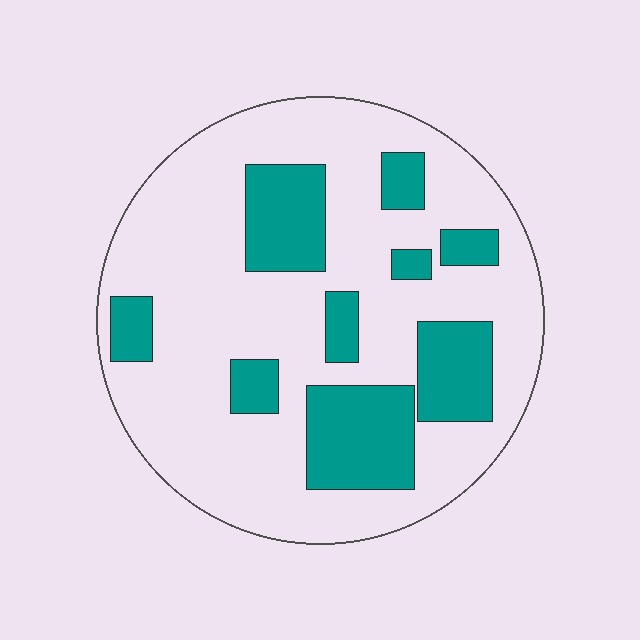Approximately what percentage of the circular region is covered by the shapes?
Approximately 25%.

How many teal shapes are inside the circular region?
9.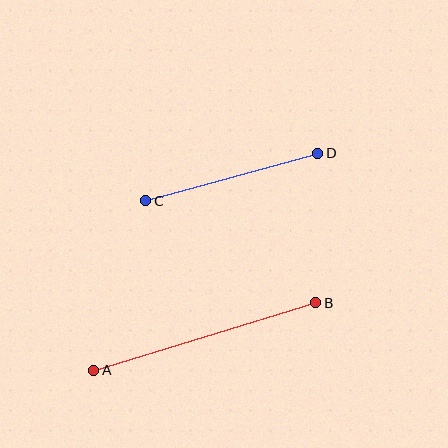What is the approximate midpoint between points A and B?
The midpoint is at approximately (205, 336) pixels.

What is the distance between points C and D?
The distance is approximately 179 pixels.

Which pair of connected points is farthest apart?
Points A and B are farthest apart.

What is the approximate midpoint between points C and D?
The midpoint is at approximately (232, 177) pixels.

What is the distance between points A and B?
The distance is approximately 232 pixels.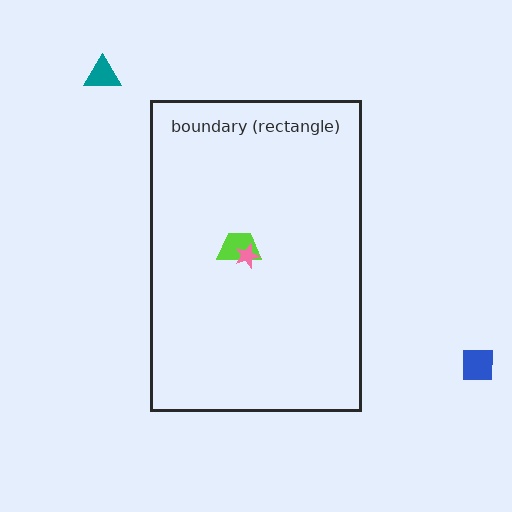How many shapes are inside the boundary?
2 inside, 2 outside.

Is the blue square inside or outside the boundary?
Outside.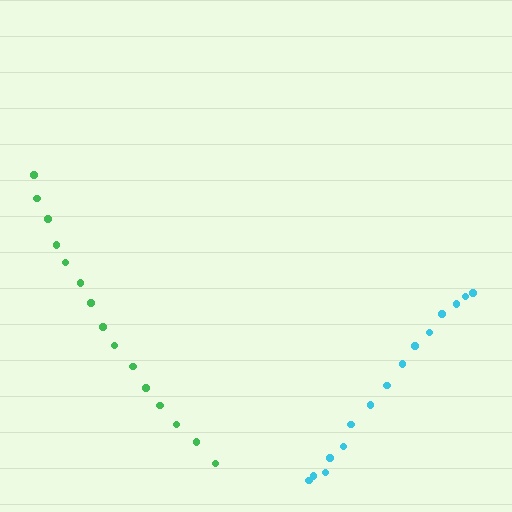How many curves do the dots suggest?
There are 2 distinct paths.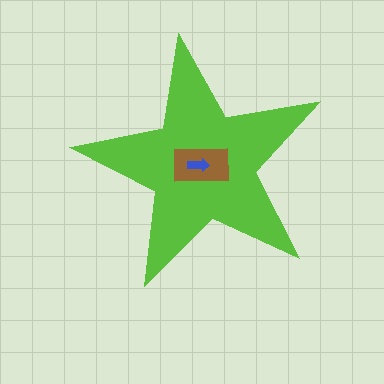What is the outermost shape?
The lime star.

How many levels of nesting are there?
3.